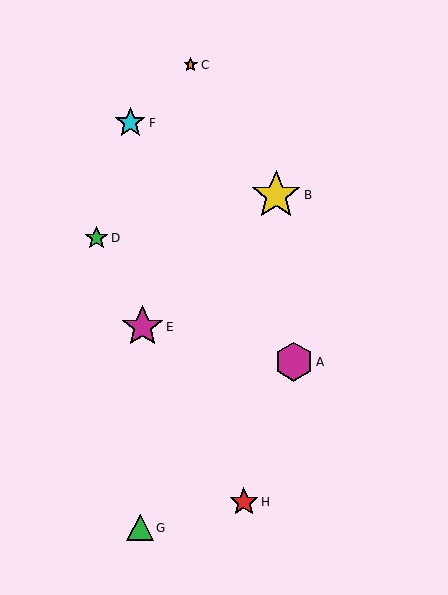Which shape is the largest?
The yellow star (labeled B) is the largest.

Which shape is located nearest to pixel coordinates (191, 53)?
The orange star (labeled C) at (191, 65) is nearest to that location.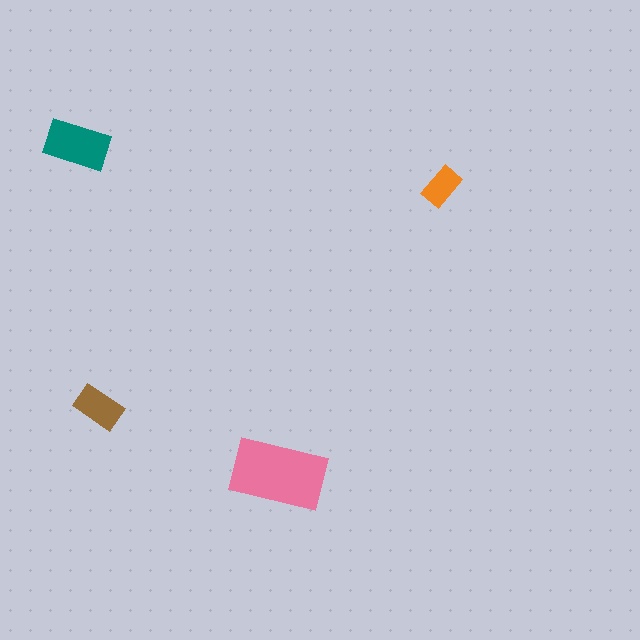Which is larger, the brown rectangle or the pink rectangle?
The pink one.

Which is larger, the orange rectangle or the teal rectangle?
The teal one.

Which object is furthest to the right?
The orange rectangle is rightmost.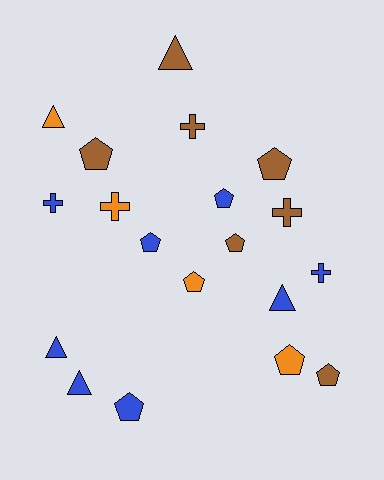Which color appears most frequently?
Blue, with 8 objects.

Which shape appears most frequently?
Pentagon, with 9 objects.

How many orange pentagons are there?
There are 2 orange pentagons.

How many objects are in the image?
There are 19 objects.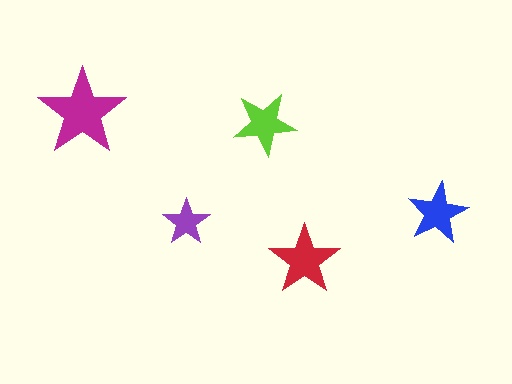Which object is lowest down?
The red star is bottommost.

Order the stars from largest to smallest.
the magenta one, the red one, the lime one, the blue one, the purple one.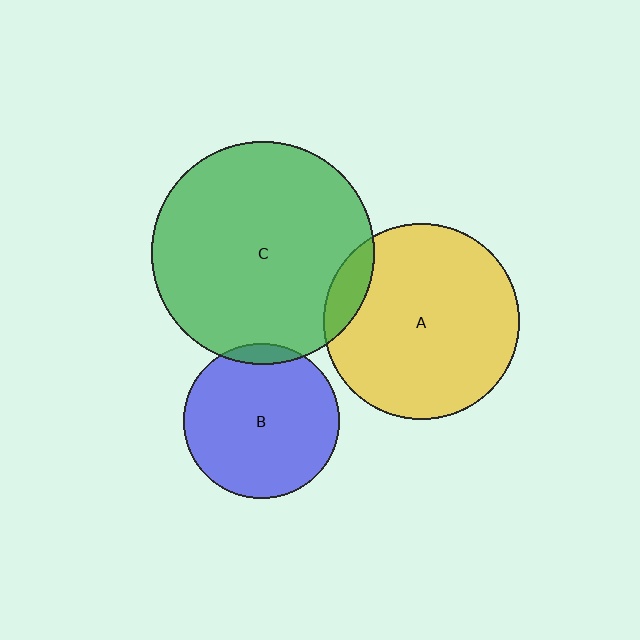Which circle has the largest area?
Circle C (green).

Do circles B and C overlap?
Yes.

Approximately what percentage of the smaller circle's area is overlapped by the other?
Approximately 5%.